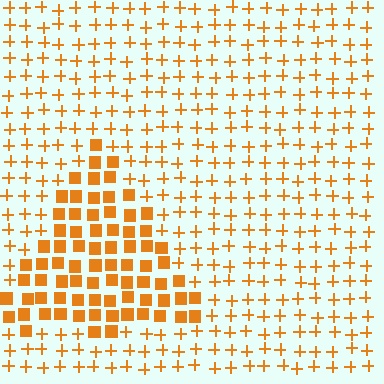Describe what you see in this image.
The image is filled with small orange elements arranged in a uniform grid. A triangle-shaped region contains squares, while the surrounding area contains plus signs. The boundary is defined purely by the change in element shape.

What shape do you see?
I see a triangle.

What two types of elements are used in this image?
The image uses squares inside the triangle region and plus signs outside it.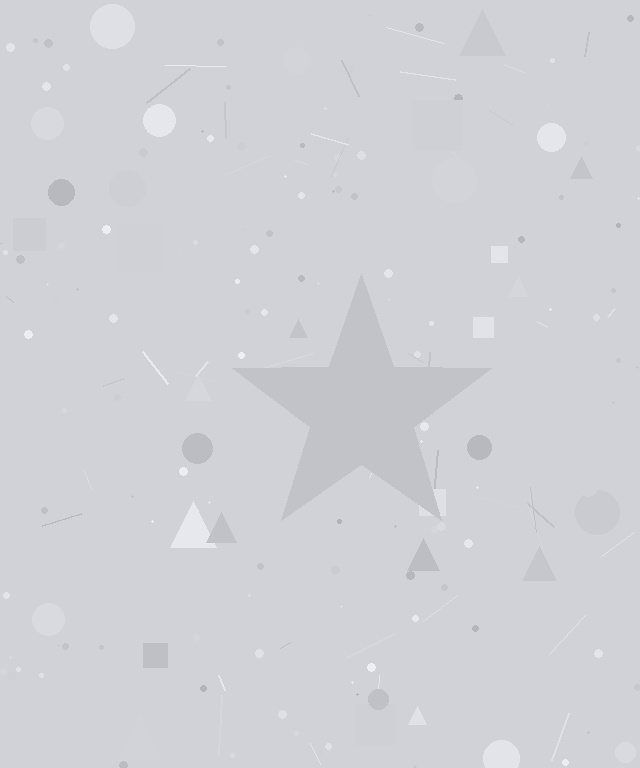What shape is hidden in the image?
A star is hidden in the image.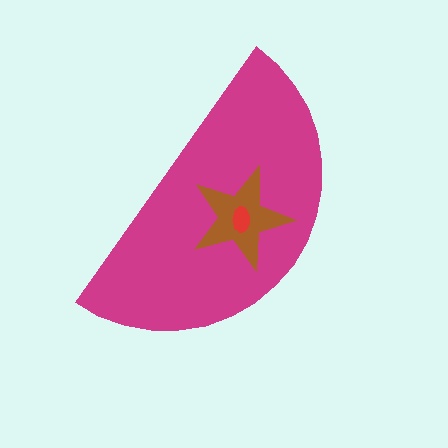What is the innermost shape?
The red ellipse.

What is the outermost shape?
The magenta semicircle.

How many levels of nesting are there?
3.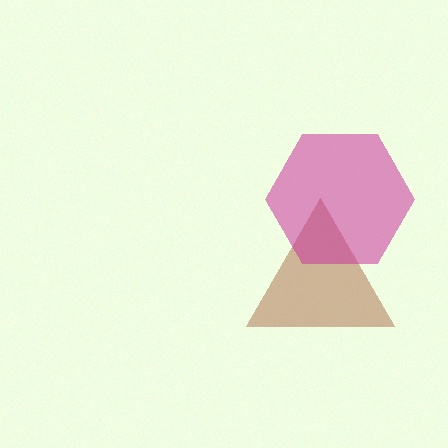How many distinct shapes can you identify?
There are 2 distinct shapes: a brown triangle, a magenta hexagon.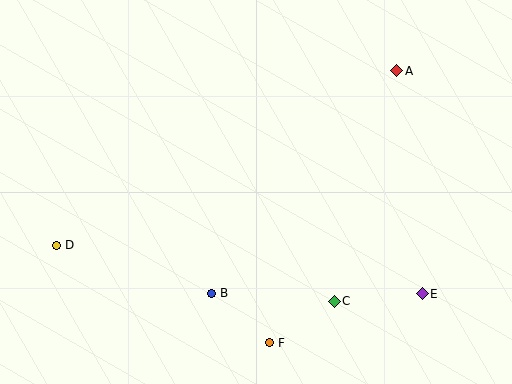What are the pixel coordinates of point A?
Point A is at (397, 71).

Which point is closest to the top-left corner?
Point D is closest to the top-left corner.